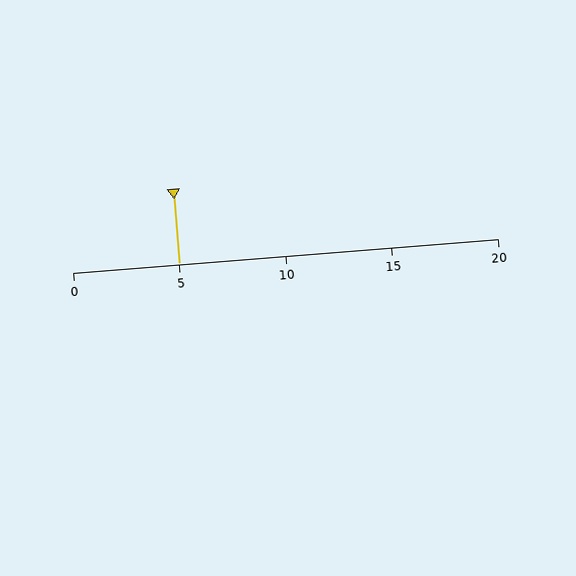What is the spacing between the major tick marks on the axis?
The major ticks are spaced 5 apart.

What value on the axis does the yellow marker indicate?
The marker indicates approximately 5.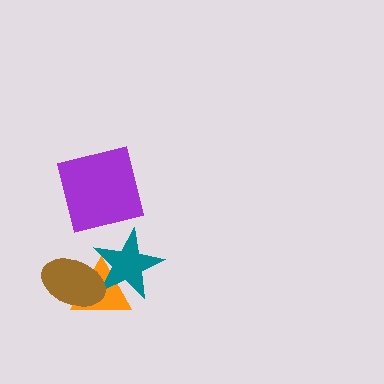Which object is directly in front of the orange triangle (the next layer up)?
The teal star is directly in front of the orange triangle.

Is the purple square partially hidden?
No, no other shape covers it.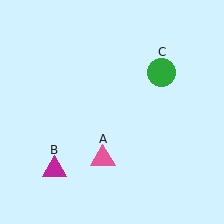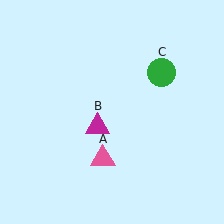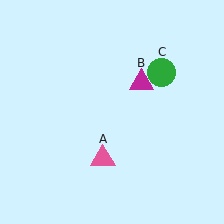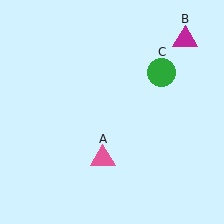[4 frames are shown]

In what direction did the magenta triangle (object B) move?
The magenta triangle (object B) moved up and to the right.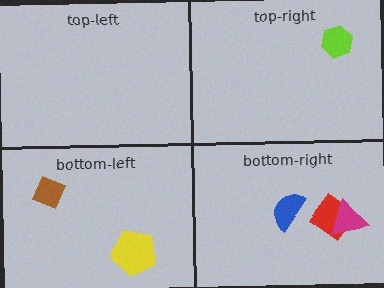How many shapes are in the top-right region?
1.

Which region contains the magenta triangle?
The bottom-right region.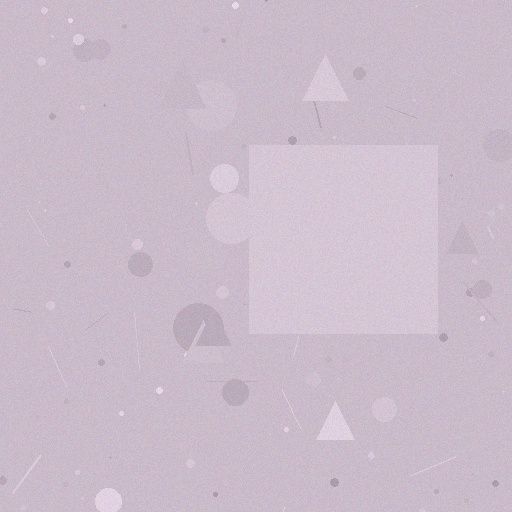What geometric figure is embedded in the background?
A square is embedded in the background.